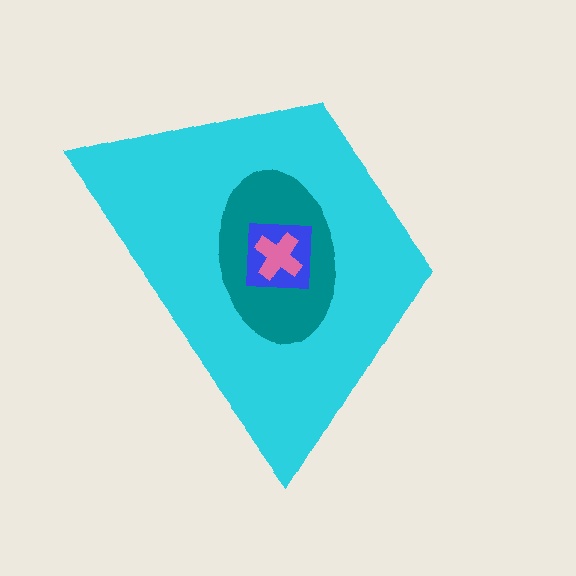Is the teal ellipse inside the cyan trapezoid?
Yes.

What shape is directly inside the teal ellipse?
The blue square.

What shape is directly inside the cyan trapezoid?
The teal ellipse.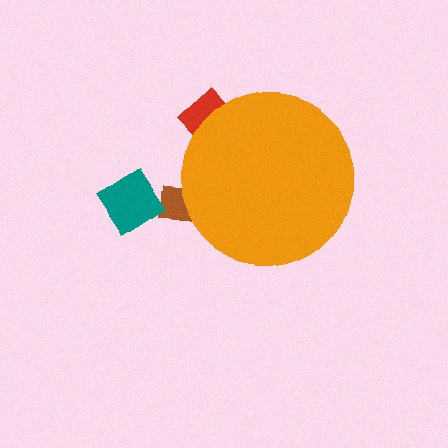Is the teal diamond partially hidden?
No, the teal diamond is fully visible.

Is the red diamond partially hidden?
Yes, the red diamond is partially hidden behind the orange circle.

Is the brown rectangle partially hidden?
Yes, the brown rectangle is partially hidden behind the orange circle.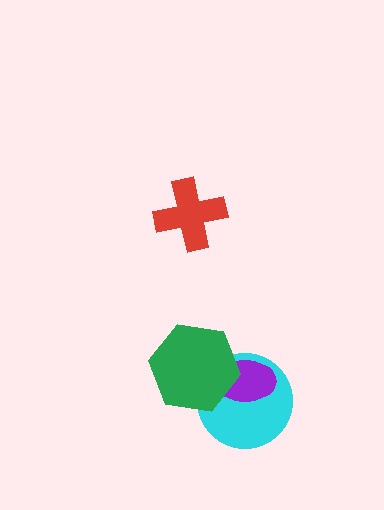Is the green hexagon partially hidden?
No, no other shape covers it.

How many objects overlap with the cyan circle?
2 objects overlap with the cyan circle.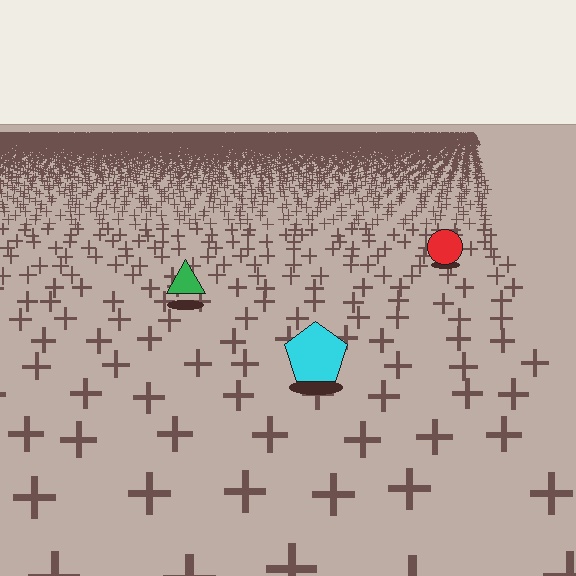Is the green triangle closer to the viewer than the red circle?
Yes. The green triangle is closer — you can tell from the texture gradient: the ground texture is coarser near it.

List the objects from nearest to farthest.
From nearest to farthest: the cyan pentagon, the green triangle, the red circle.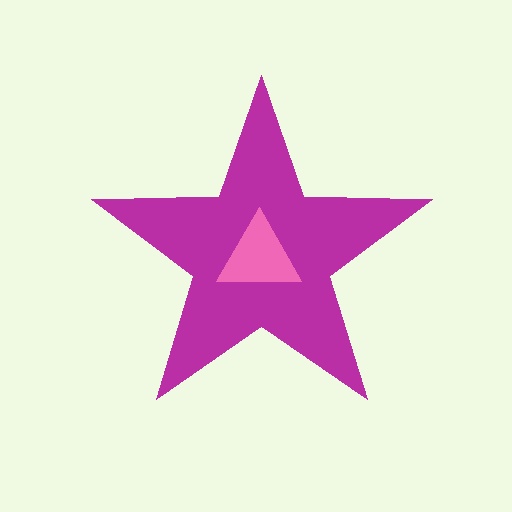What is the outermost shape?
The magenta star.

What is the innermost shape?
The pink triangle.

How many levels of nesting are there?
2.